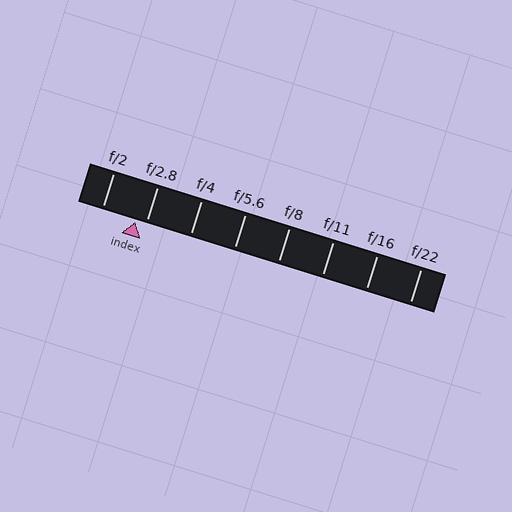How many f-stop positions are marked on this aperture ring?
There are 8 f-stop positions marked.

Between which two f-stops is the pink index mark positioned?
The index mark is between f/2 and f/2.8.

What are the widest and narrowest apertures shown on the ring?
The widest aperture shown is f/2 and the narrowest is f/22.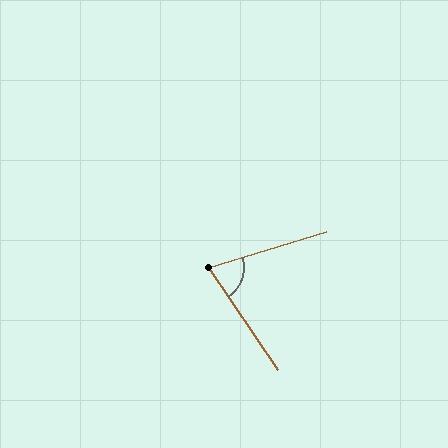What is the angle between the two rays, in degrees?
Approximately 73 degrees.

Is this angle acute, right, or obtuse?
It is acute.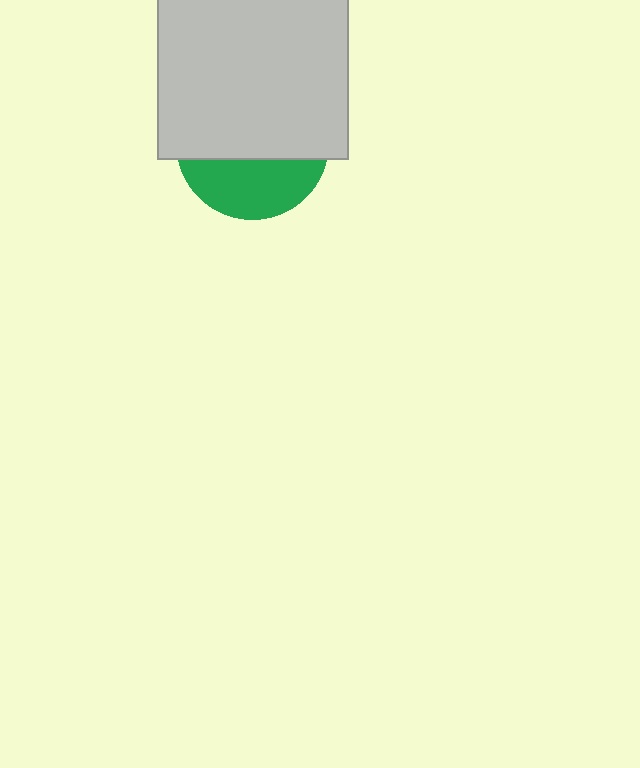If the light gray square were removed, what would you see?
You would see the complete green circle.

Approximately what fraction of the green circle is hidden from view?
Roughly 64% of the green circle is hidden behind the light gray square.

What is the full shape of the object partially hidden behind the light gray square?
The partially hidden object is a green circle.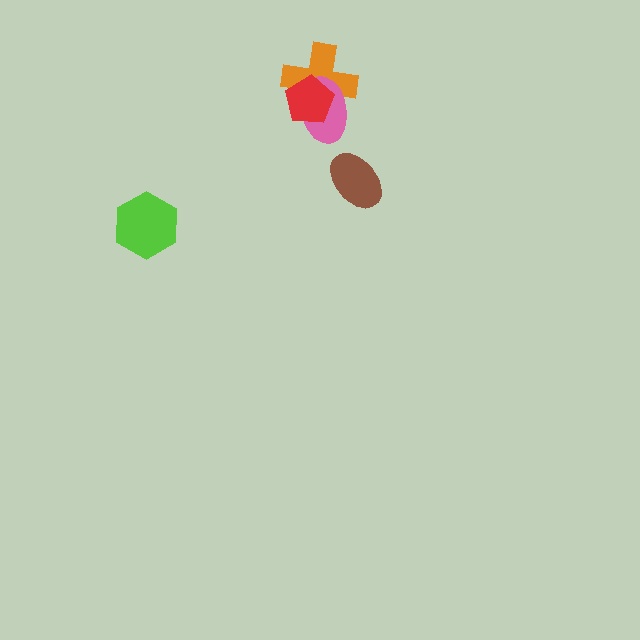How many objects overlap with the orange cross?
2 objects overlap with the orange cross.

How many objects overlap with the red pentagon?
2 objects overlap with the red pentagon.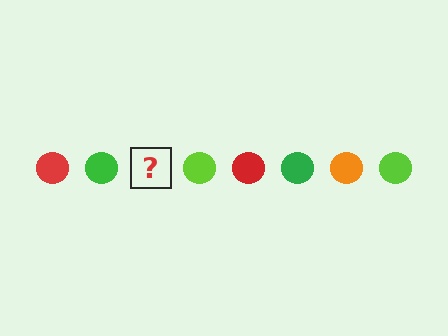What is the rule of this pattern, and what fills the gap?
The rule is that the pattern cycles through red, green, orange, lime circles. The gap should be filled with an orange circle.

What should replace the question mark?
The question mark should be replaced with an orange circle.